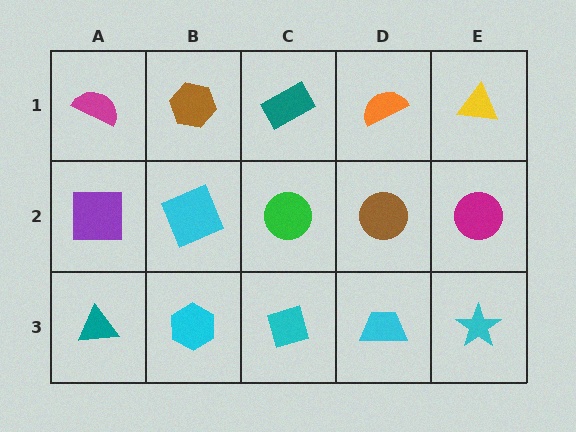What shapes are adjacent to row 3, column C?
A green circle (row 2, column C), a cyan hexagon (row 3, column B), a cyan trapezoid (row 3, column D).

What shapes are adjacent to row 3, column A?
A purple square (row 2, column A), a cyan hexagon (row 3, column B).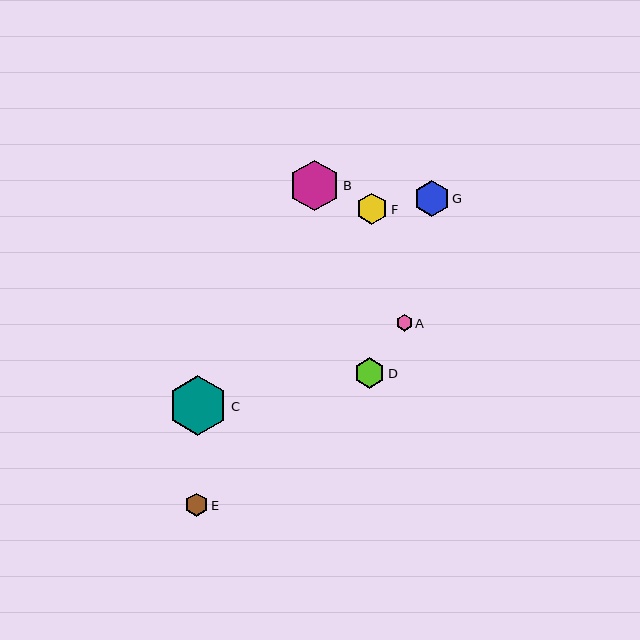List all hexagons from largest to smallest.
From largest to smallest: C, B, G, F, D, E, A.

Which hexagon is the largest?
Hexagon C is the largest with a size of approximately 59 pixels.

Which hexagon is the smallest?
Hexagon A is the smallest with a size of approximately 16 pixels.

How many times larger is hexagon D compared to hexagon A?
Hexagon D is approximately 1.9 times the size of hexagon A.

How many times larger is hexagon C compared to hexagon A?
Hexagon C is approximately 3.6 times the size of hexagon A.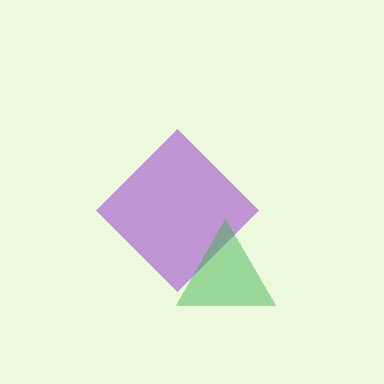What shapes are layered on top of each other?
The layered shapes are: a purple diamond, a green triangle.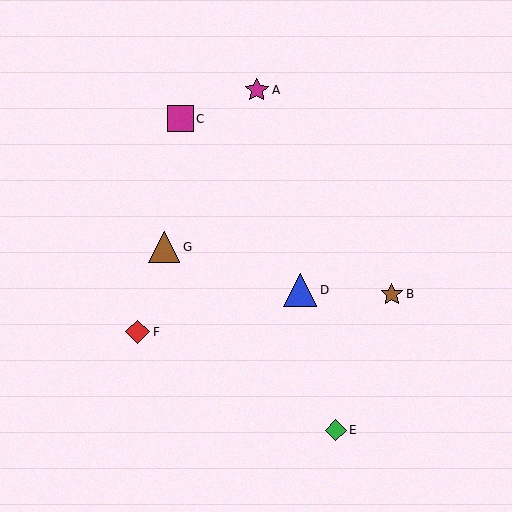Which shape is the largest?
The blue triangle (labeled D) is the largest.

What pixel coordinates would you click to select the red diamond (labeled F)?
Click at (138, 332) to select the red diamond F.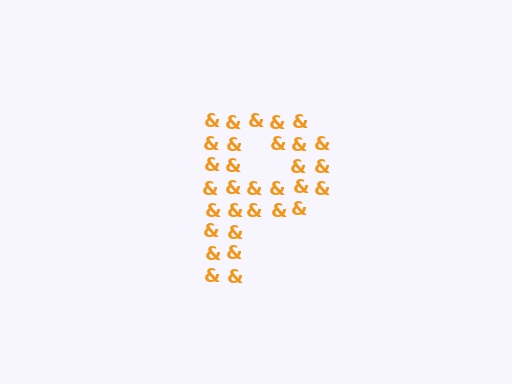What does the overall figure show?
The overall figure shows the letter P.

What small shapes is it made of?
It is made of small ampersands.